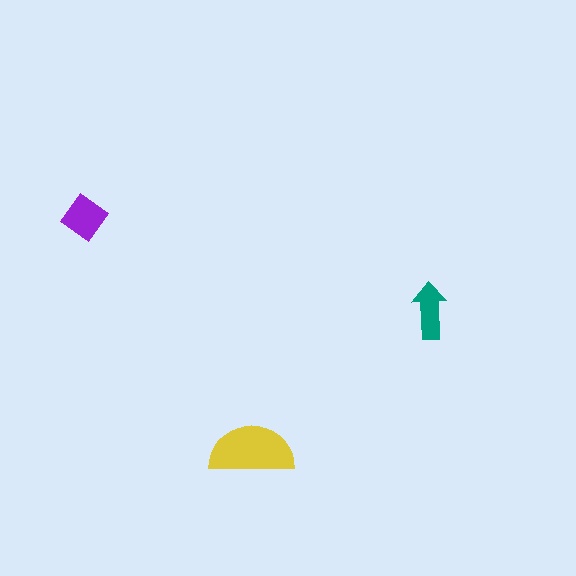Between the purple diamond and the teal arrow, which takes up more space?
The purple diamond.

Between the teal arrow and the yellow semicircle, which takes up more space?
The yellow semicircle.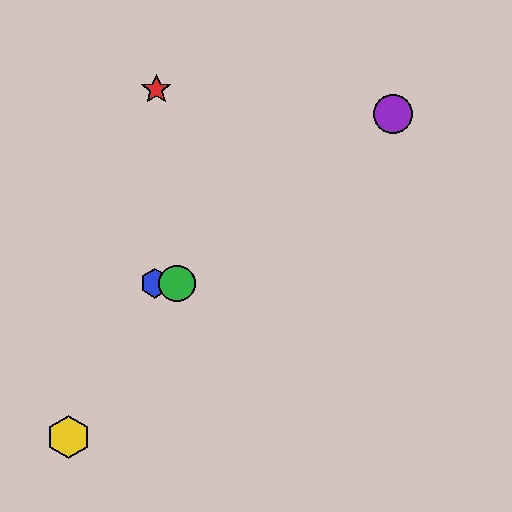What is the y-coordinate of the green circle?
The green circle is at y≈283.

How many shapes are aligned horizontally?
2 shapes (the blue hexagon, the green circle) are aligned horizontally.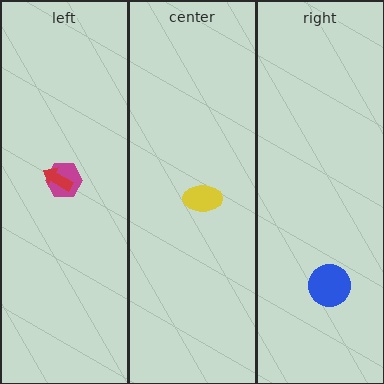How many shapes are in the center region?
1.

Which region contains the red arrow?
The left region.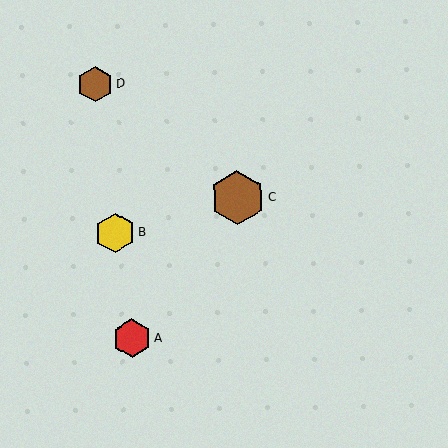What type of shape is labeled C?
Shape C is a brown hexagon.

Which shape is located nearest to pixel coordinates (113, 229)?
The yellow hexagon (labeled B) at (115, 233) is nearest to that location.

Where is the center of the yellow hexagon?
The center of the yellow hexagon is at (115, 233).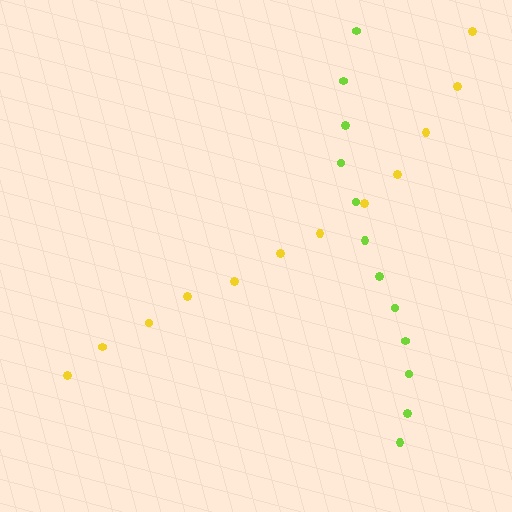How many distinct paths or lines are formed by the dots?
There are 2 distinct paths.